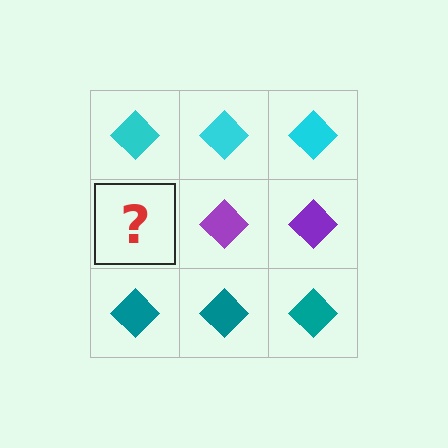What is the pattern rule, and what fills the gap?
The rule is that each row has a consistent color. The gap should be filled with a purple diamond.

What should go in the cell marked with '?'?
The missing cell should contain a purple diamond.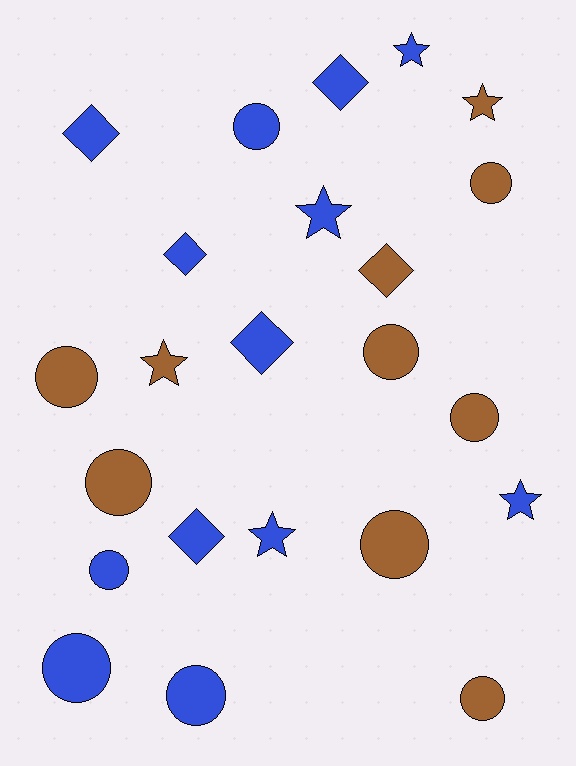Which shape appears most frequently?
Circle, with 11 objects.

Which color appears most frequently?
Blue, with 13 objects.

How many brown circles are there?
There are 7 brown circles.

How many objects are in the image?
There are 23 objects.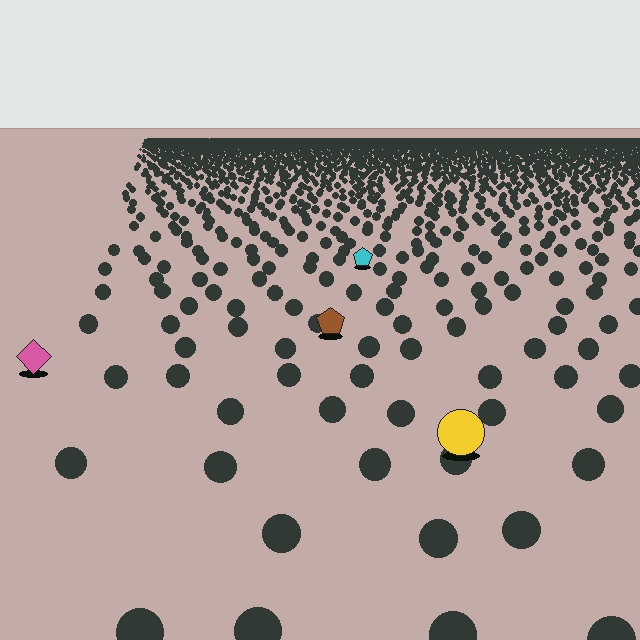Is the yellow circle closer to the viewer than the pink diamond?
Yes. The yellow circle is closer — you can tell from the texture gradient: the ground texture is coarser near it.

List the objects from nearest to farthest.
From nearest to farthest: the yellow circle, the pink diamond, the brown pentagon, the cyan pentagon.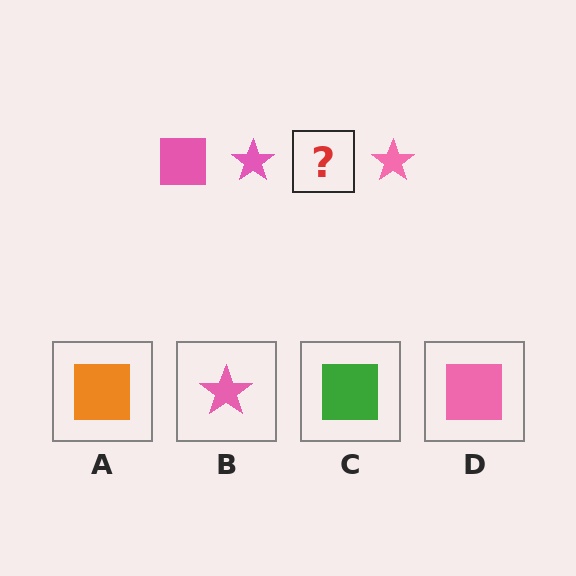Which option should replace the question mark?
Option D.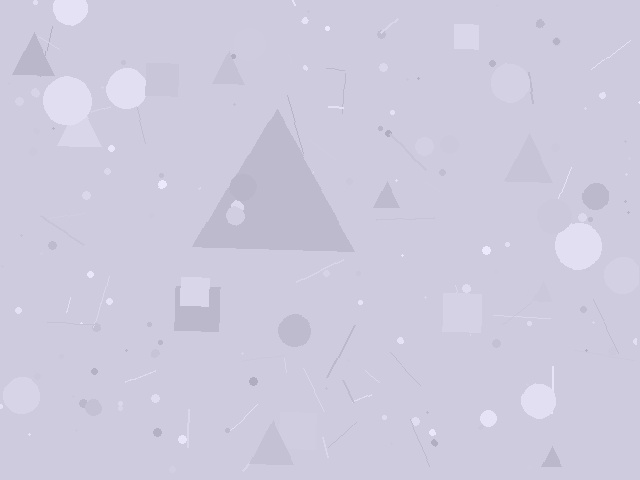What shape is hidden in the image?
A triangle is hidden in the image.